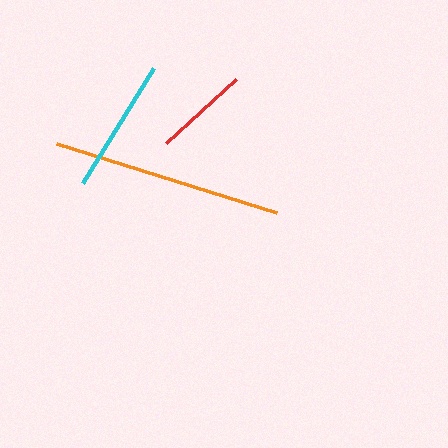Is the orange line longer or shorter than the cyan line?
The orange line is longer than the cyan line.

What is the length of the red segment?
The red segment is approximately 94 pixels long.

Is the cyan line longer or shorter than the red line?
The cyan line is longer than the red line.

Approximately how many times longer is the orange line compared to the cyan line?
The orange line is approximately 1.7 times the length of the cyan line.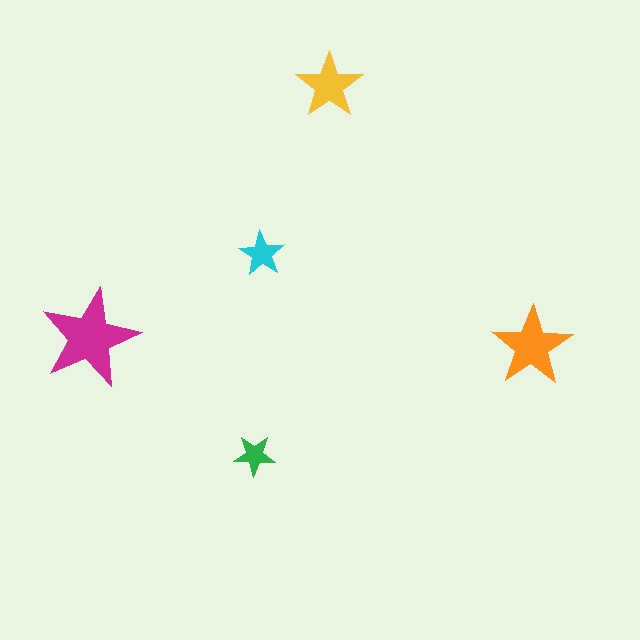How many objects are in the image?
There are 5 objects in the image.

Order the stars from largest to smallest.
the magenta one, the orange one, the yellow one, the cyan one, the green one.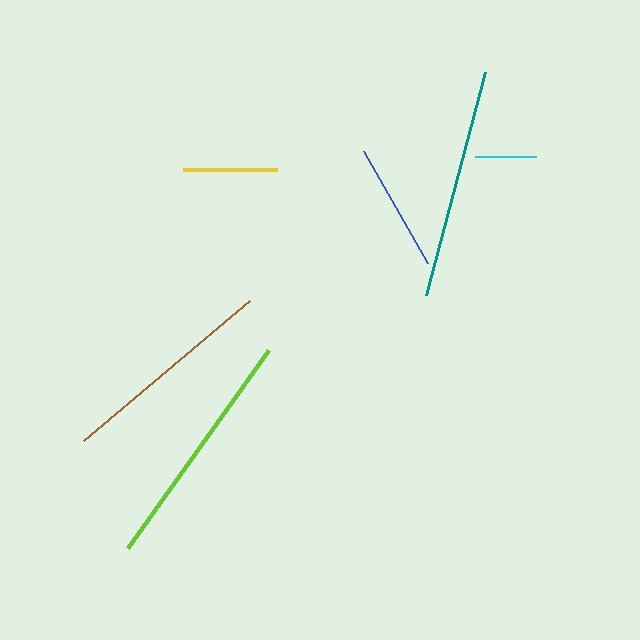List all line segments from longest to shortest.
From longest to shortest: lime, teal, brown, blue, yellow, cyan.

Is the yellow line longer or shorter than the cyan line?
The yellow line is longer than the cyan line.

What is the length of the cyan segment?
The cyan segment is approximately 61 pixels long.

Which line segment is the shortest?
The cyan line is the shortest at approximately 61 pixels.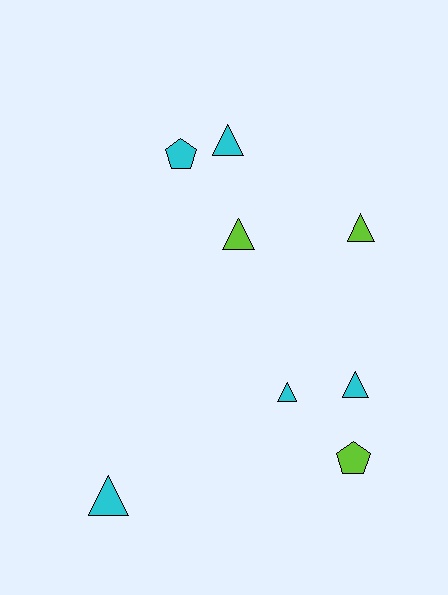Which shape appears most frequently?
Triangle, with 6 objects.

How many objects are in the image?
There are 8 objects.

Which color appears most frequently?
Cyan, with 5 objects.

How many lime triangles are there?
There are 2 lime triangles.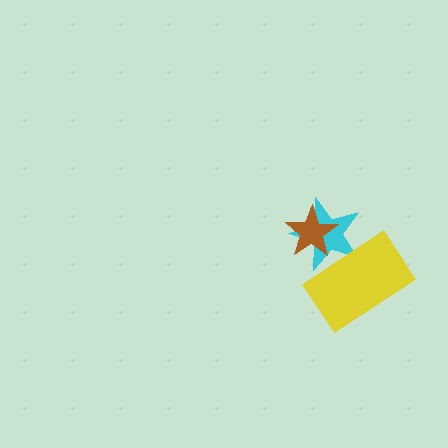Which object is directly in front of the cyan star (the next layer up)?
The yellow rectangle is directly in front of the cyan star.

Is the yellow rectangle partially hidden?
Yes, it is partially covered by another shape.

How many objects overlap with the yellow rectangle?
2 objects overlap with the yellow rectangle.